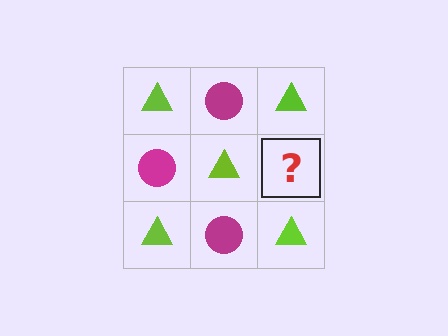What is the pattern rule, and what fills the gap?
The rule is that it alternates lime triangle and magenta circle in a checkerboard pattern. The gap should be filled with a magenta circle.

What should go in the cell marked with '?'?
The missing cell should contain a magenta circle.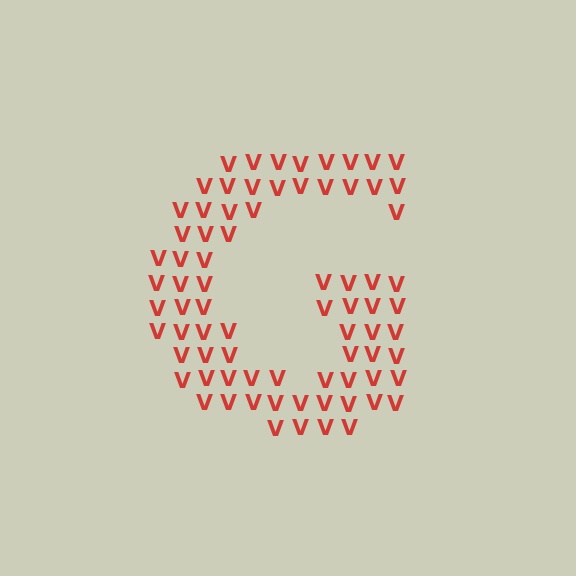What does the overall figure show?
The overall figure shows the letter G.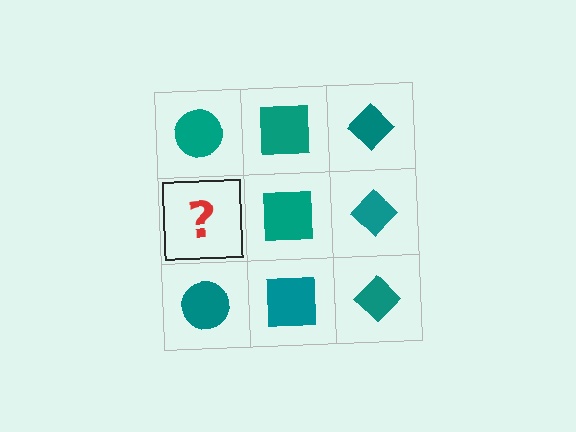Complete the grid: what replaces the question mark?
The question mark should be replaced with a teal circle.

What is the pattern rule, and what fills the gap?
The rule is that each column has a consistent shape. The gap should be filled with a teal circle.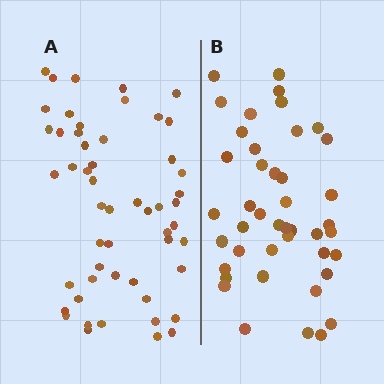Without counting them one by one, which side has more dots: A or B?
Region A (the left region) has more dots.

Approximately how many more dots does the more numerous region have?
Region A has roughly 10 or so more dots than region B.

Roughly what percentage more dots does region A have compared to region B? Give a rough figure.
About 25% more.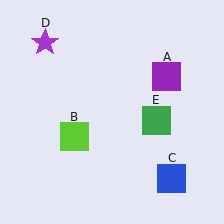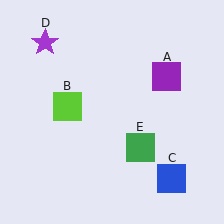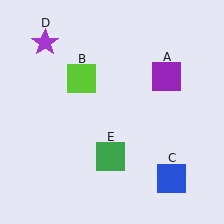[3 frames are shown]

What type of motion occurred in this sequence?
The lime square (object B), green square (object E) rotated clockwise around the center of the scene.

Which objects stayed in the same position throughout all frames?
Purple square (object A) and blue square (object C) and purple star (object D) remained stationary.